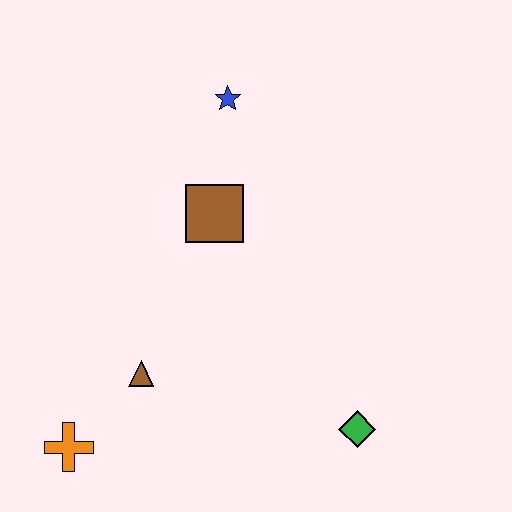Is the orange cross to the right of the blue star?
No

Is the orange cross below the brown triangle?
Yes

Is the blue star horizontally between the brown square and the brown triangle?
No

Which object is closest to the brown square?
The blue star is closest to the brown square.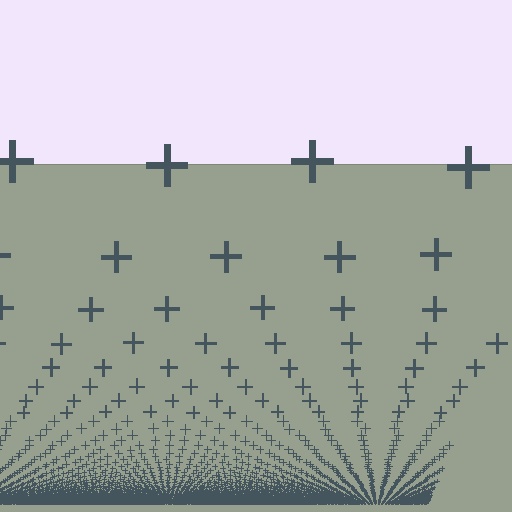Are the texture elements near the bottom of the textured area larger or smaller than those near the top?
Smaller. The gradient is inverted — elements near the bottom are smaller and denser.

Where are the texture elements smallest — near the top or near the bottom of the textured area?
Near the bottom.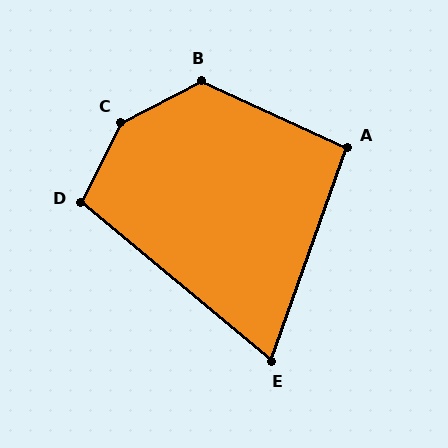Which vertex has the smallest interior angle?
E, at approximately 70 degrees.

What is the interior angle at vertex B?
Approximately 128 degrees (obtuse).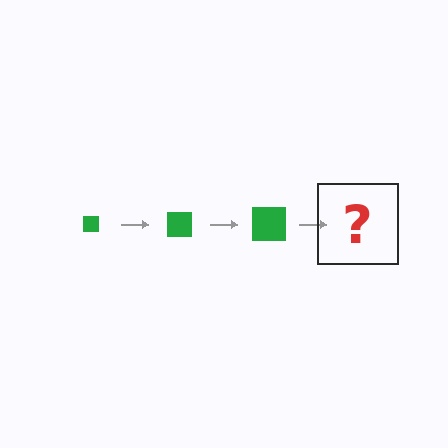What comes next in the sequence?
The next element should be a green square, larger than the previous one.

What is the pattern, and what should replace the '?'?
The pattern is that the square gets progressively larger each step. The '?' should be a green square, larger than the previous one.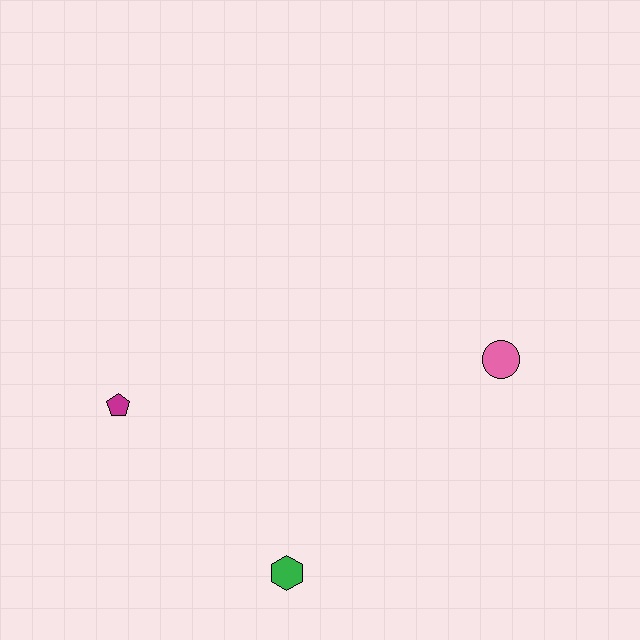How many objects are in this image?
There are 3 objects.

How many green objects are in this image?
There is 1 green object.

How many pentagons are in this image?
There is 1 pentagon.